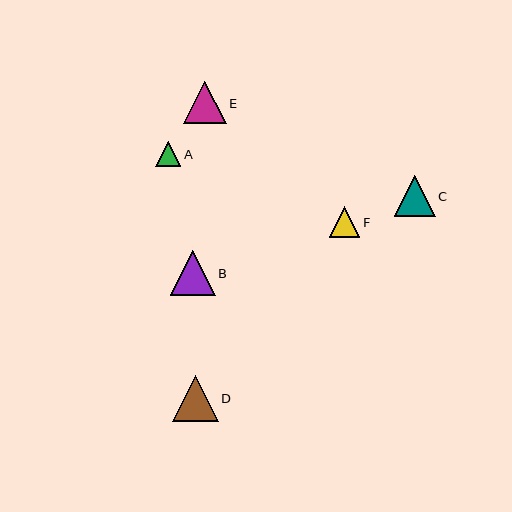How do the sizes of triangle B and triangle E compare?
Triangle B and triangle E are approximately the same size.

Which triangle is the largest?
Triangle D is the largest with a size of approximately 46 pixels.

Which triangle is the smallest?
Triangle A is the smallest with a size of approximately 25 pixels.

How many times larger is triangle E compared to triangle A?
Triangle E is approximately 1.7 times the size of triangle A.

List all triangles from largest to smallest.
From largest to smallest: D, B, E, C, F, A.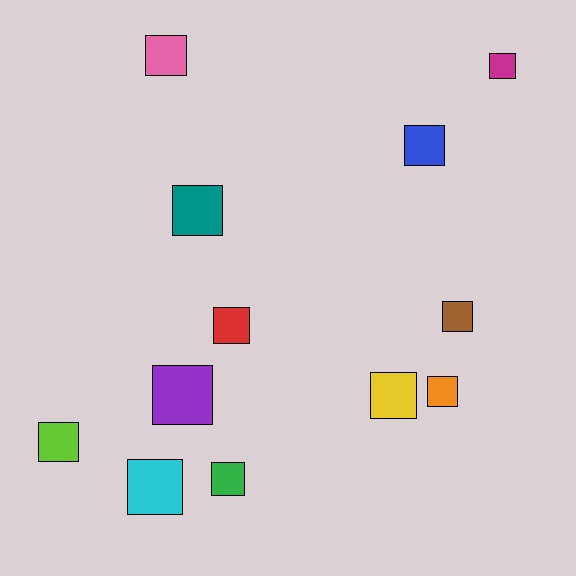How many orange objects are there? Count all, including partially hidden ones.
There is 1 orange object.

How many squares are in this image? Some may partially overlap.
There are 12 squares.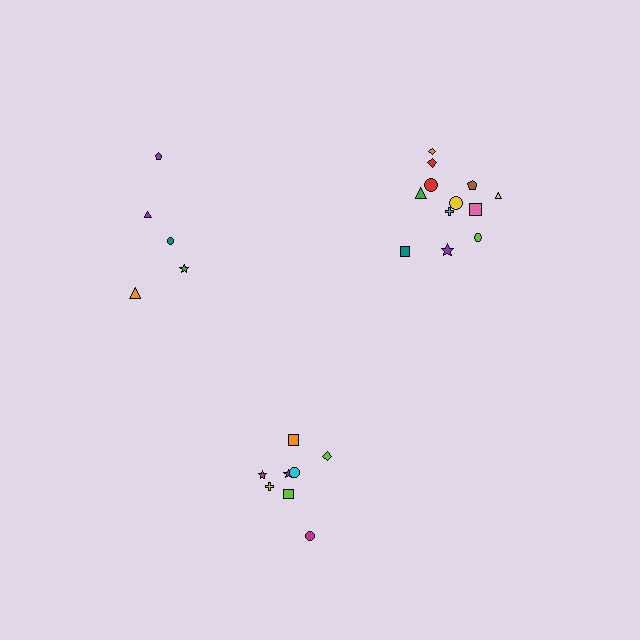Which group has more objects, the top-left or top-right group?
The top-right group.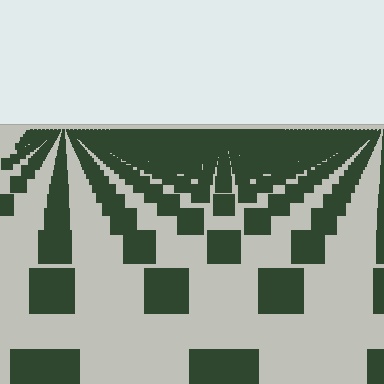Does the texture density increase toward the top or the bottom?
Density increases toward the top.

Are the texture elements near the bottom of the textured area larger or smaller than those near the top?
Larger. Near the bottom, elements are closer to the viewer and appear at a bigger on-screen size.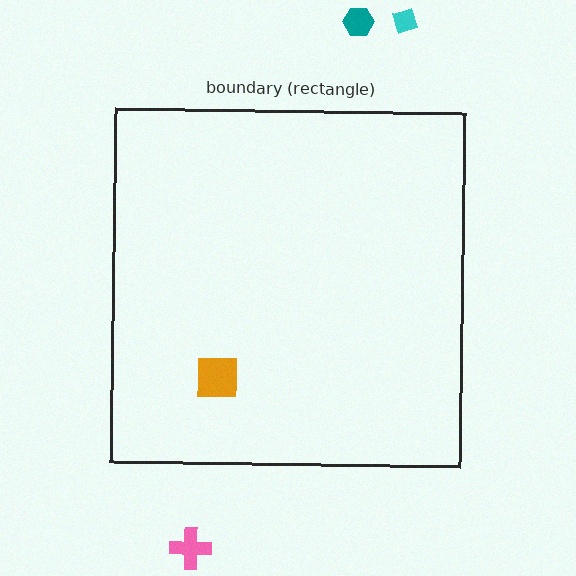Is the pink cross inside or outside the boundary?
Outside.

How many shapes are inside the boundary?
1 inside, 3 outside.